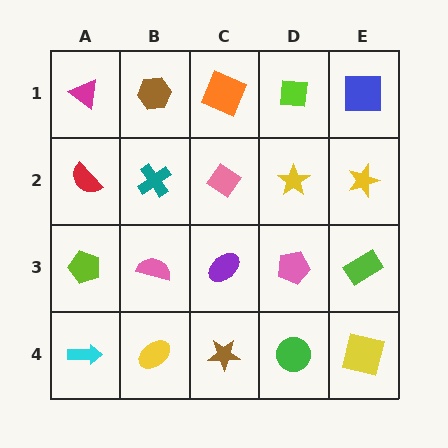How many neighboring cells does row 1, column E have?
2.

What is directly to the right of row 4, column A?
A yellow ellipse.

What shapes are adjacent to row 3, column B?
A teal cross (row 2, column B), a yellow ellipse (row 4, column B), a lime pentagon (row 3, column A), a purple ellipse (row 3, column C).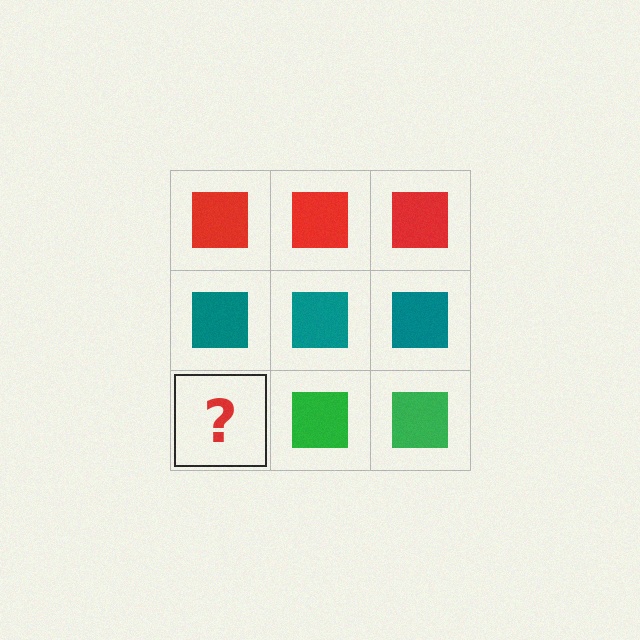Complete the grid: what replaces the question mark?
The question mark should be replaced with a green square.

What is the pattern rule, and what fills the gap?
The rule is that each row has a consistent color. The gap should be filled with a green square.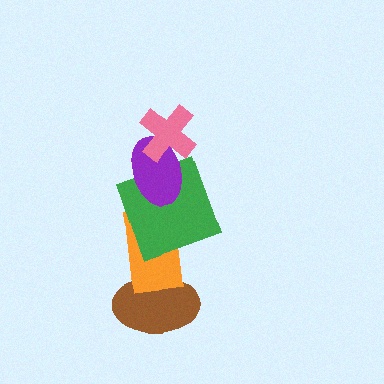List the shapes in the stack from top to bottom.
From top to bottom: the pink cross, the purple ellipse, the green square, the orange rectangle, the brown ellipse.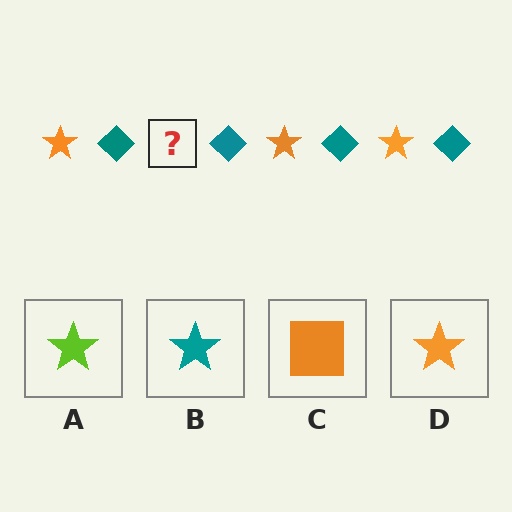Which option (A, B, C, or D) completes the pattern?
D.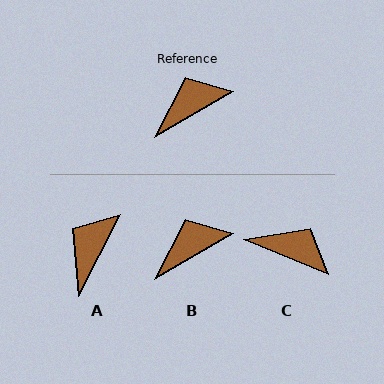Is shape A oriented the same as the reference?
No, it is off by about 32 degrees.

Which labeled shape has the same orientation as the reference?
B.